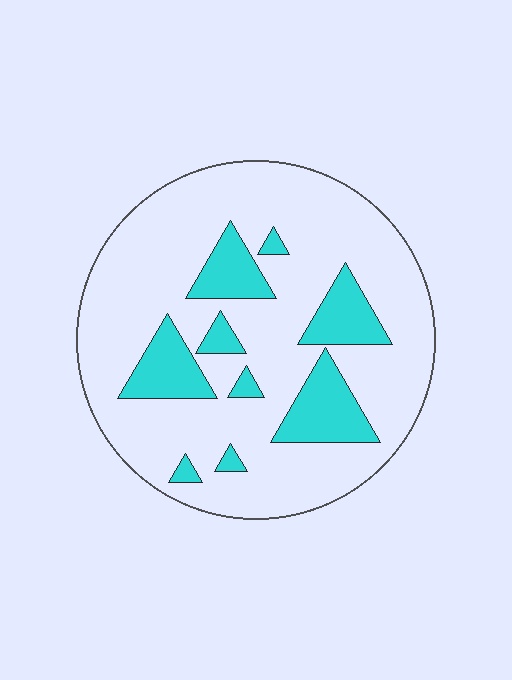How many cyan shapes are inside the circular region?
9.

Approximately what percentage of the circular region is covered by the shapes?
Approximately 20%.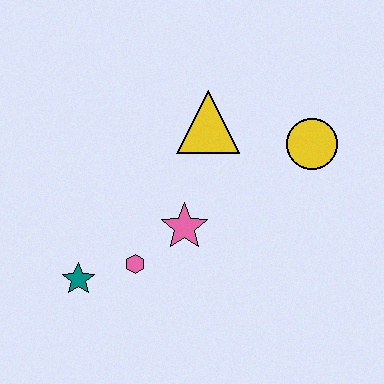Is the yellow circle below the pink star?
No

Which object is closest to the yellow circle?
The yellow triangle is closest to the yellow circle.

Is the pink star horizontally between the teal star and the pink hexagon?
No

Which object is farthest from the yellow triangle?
The teal star is farthest from the yellow triangle.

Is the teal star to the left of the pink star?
Yes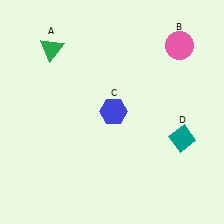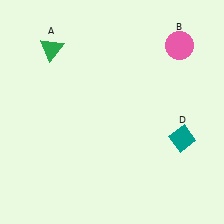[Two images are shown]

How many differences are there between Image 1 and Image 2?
There is 1 difference between the two images.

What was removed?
The blue hexagon (C) was removed in Image 2.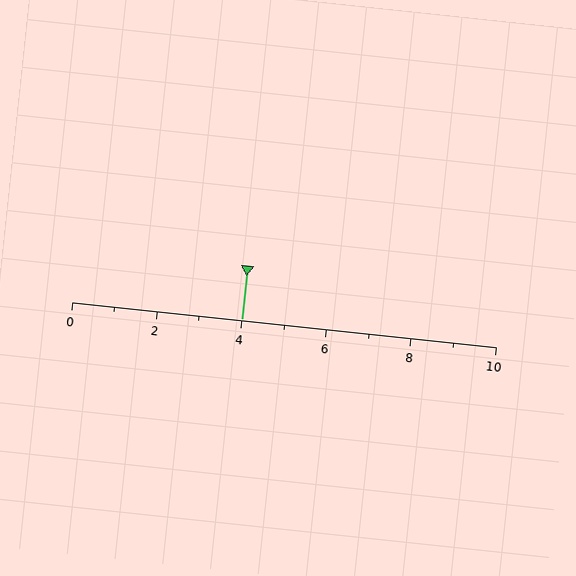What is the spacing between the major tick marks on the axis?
The major ticks are spaced 2 apart.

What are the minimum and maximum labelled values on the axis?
The axis runs from 0 to 10.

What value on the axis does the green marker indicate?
The marker indicates approximately 4.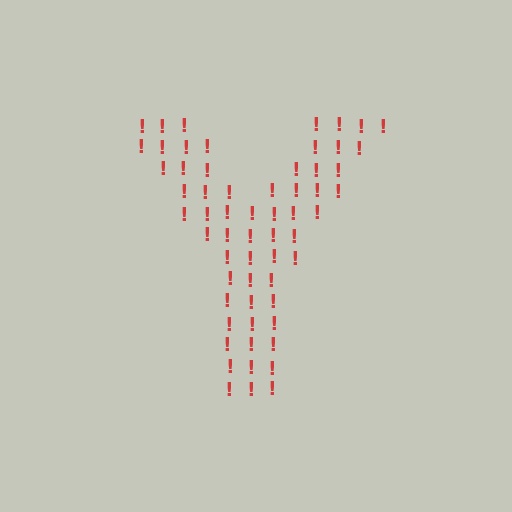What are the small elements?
The small elements are exclamation marks.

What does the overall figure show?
The overall figure shows the letter Y.